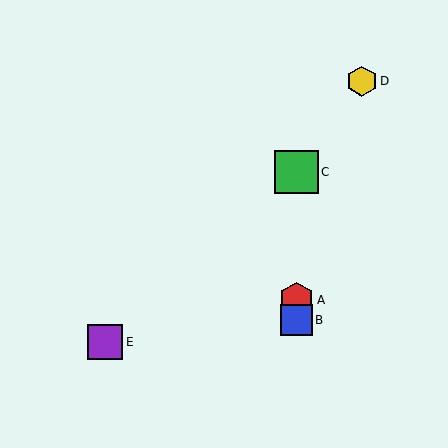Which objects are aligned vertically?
Objects A, B, C are aligned vertically.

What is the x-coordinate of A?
Object A is at x≈297.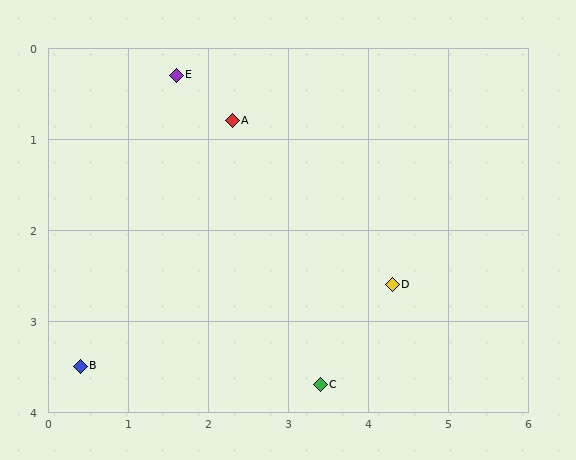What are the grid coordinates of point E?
Point E is at approximately (1.6, 0.3).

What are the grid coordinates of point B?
Point B is at approximately (0.4, 3.5).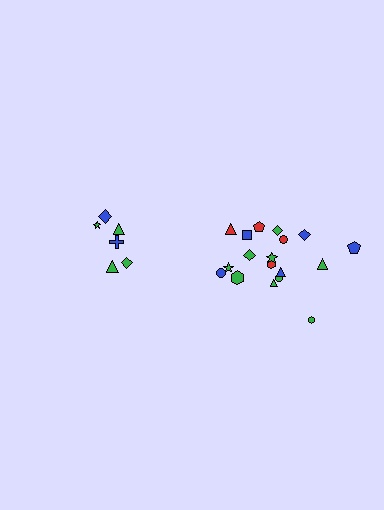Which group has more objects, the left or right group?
The right group.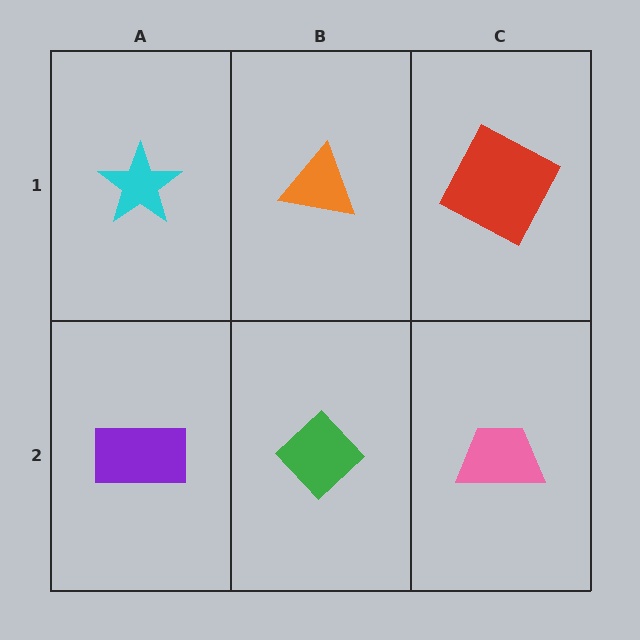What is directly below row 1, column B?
A green diamond.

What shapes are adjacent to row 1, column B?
A green diamond (row 2, column B), a cyan star (row 1, column A), a red square (row 1, column C).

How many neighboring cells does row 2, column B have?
3.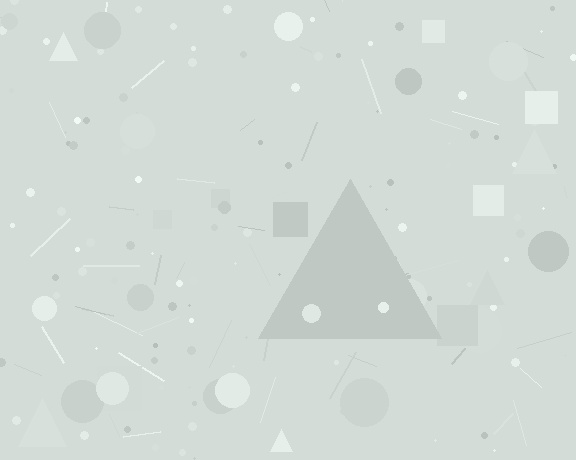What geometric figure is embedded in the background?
A triangle is embedded in the background.